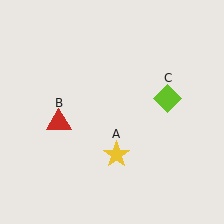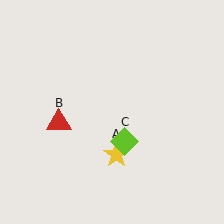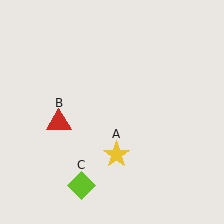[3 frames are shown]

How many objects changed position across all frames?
1 object changed position: lime diamond (object C).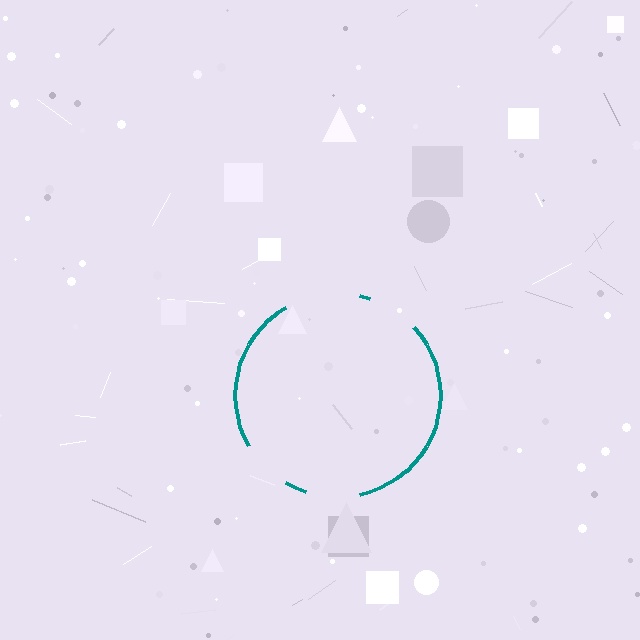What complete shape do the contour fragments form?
The contour fragments form a circle.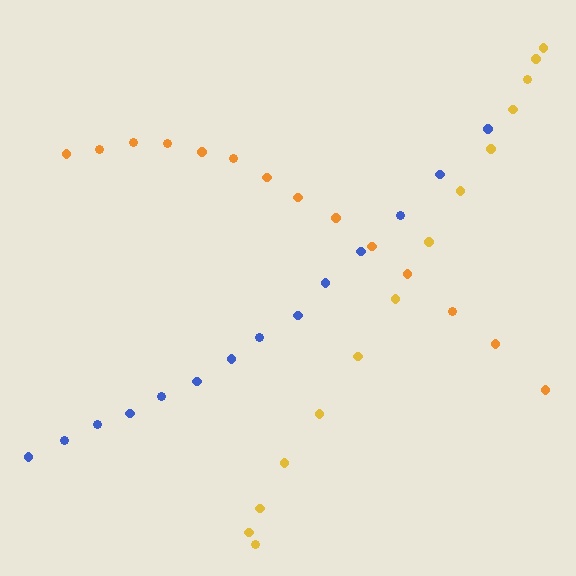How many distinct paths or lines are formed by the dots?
There are 3 distinct paths.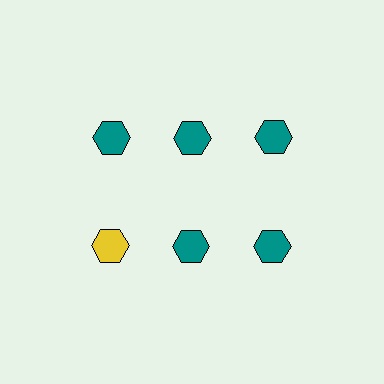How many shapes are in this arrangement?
There are 6 shapes arranged in a grid pattern.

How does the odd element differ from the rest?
It has a different color: yellow instead of teal.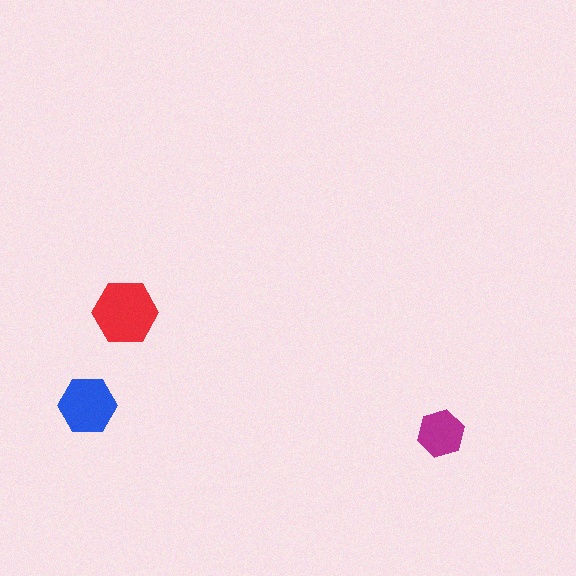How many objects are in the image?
There are 3 objects in the image.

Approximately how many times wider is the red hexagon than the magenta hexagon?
About 1.5 times wider.